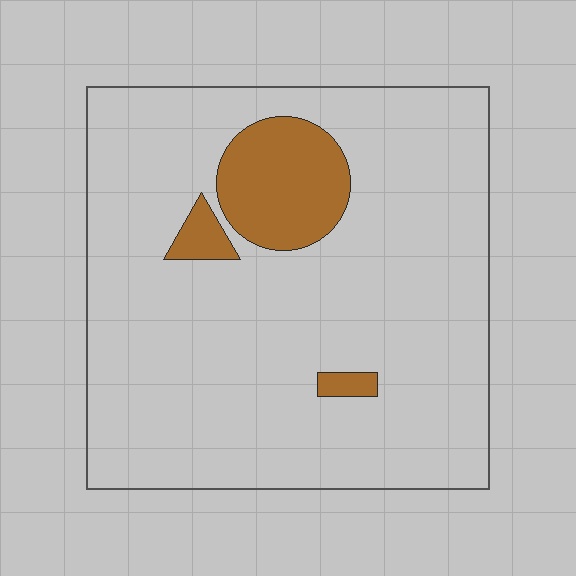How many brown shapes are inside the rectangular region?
3.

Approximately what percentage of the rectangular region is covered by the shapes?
Approximately 10%.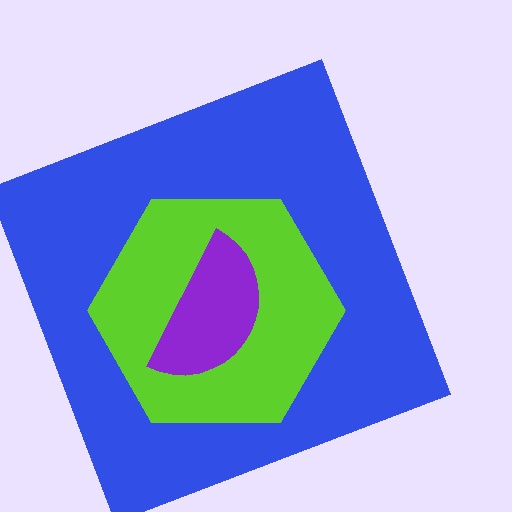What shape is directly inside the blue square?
The lime hexagon.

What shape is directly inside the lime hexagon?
The purple semicircle.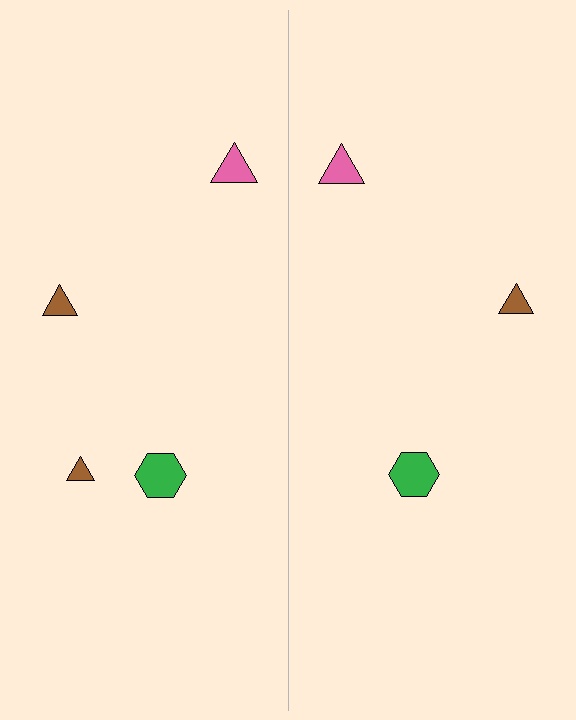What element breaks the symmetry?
A brown triangle is missing from the right side.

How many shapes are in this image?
There are 7 shapes in this image.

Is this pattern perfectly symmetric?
No, the pattern is not perfectly symmetric. A brown triangle is missing from the right side.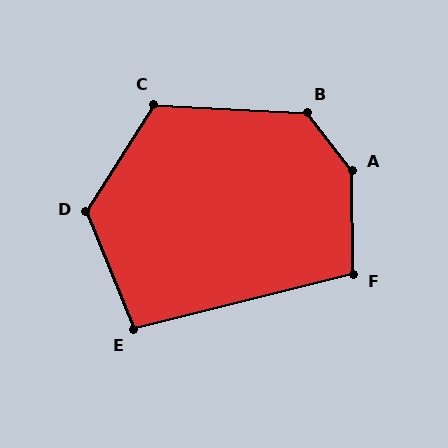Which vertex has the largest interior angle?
A, at approximately 143 degrees.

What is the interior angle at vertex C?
Approximately 119 degrees (obtuse).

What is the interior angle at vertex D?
Approximately 126 degrees (obtuse).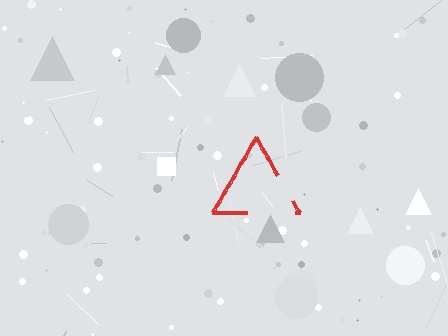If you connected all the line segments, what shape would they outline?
They would outline a triangle.